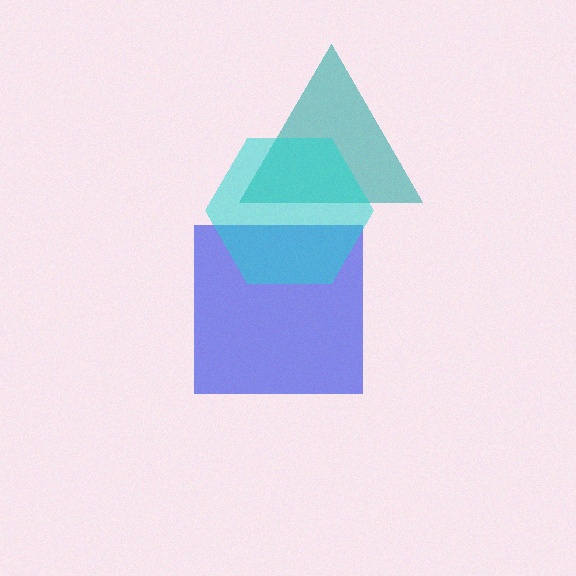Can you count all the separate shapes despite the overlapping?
Yes, there are 3 separate shapes.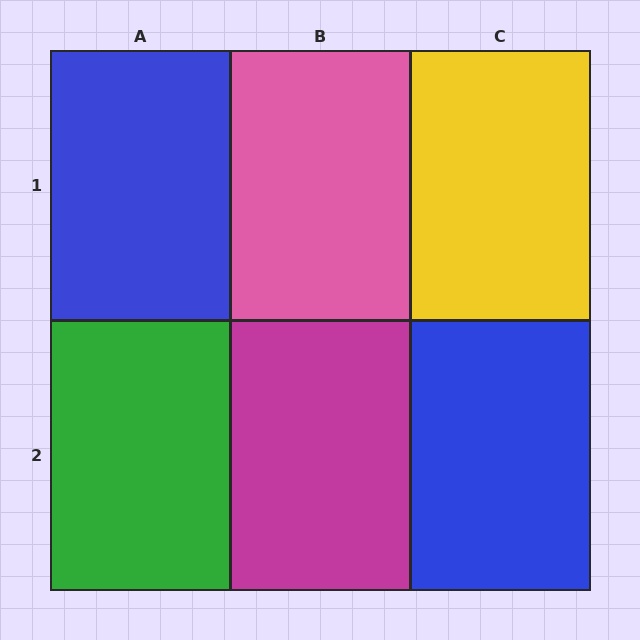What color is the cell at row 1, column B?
Pink.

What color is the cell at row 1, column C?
Yellow.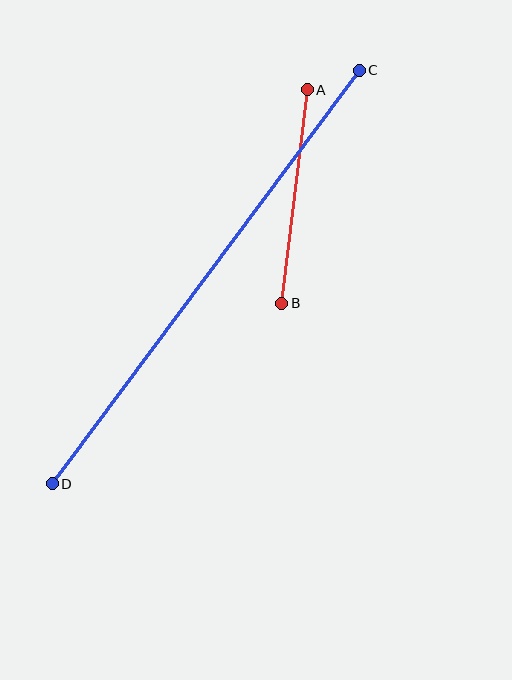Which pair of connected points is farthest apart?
Points C and D are farthest apart.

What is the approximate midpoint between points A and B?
The midpoint is at approximately (295, 197) pixels.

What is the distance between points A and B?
The distance is approximately 215 pixels.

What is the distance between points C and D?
The distance is approximately 515 pixels.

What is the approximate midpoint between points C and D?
The midpoint is at approximately (206, 277) pixels.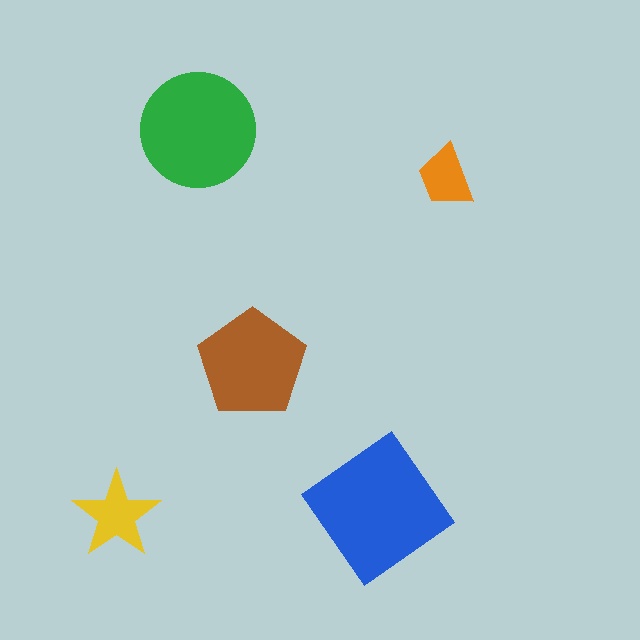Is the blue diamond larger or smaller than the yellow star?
Larger.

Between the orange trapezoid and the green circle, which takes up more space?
The green circle.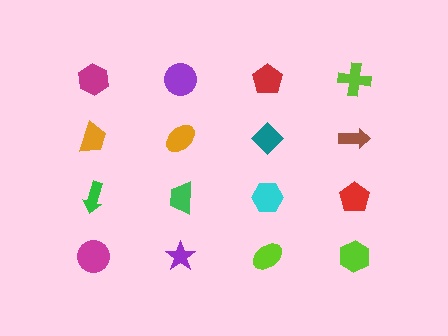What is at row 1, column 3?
A red pentagon.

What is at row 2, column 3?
A teal diamond.